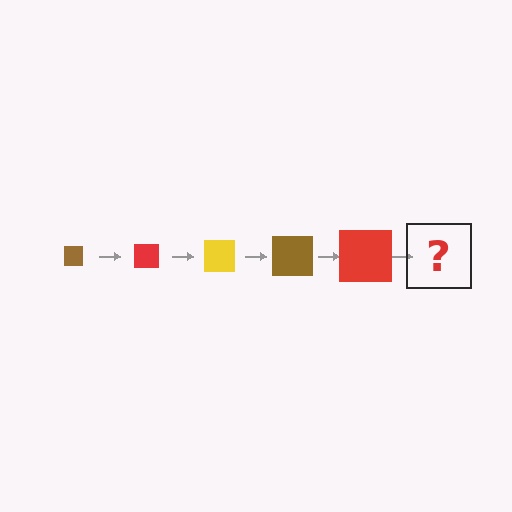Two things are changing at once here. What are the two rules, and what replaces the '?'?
The two rules are that the square grows larger each step and the color cycles through brown, red, and yellow. The '?' should be a yellow square, larger than the previous one.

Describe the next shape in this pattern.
It should be a yellow square, larger than the previous one.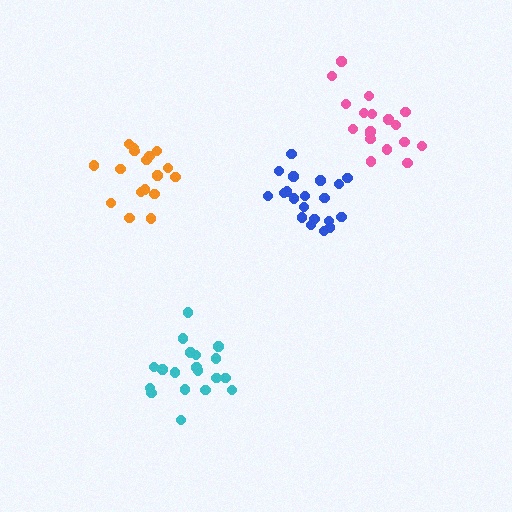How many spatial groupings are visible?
There are 4 spatial groupings.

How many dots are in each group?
Group 1: 17 dots, Group 2: 18 dots, Group 3: 20 dots, Group 4: 20 dots (75 total).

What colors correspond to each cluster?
The clusters are colored: orange, pink, cyan, blue.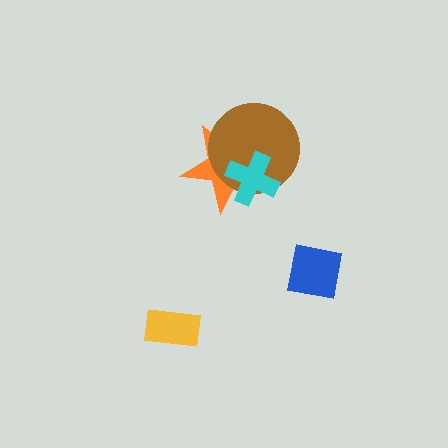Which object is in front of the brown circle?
The cyan cross is in front of the brown circle.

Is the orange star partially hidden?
Yes, it is partially covered by another shape.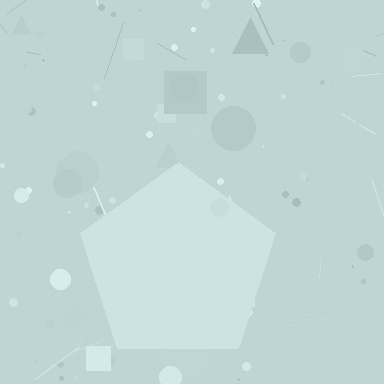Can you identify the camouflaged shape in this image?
The camouflaged shape is a pentagon.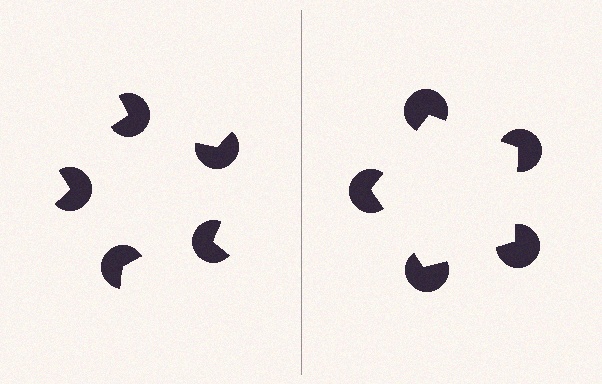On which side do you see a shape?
An illusory pentagon appears on the right side. On the left side the wedge cuts are rotated, so no coherent shape forms.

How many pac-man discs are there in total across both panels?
10 — 5 on each side.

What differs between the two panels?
The pac-man discs are positioned identically on both sides; only the wedge orientations differ. On the right they align to a pentagon; on the left they are misaligned.